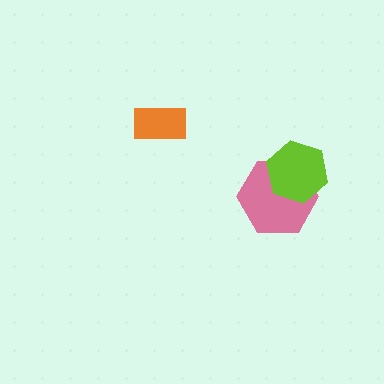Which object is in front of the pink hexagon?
The lime hexagon is in front of the pink hexagon.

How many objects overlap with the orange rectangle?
0 objects overlap with the orange rectangle.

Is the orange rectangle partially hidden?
No, no other shape covers it.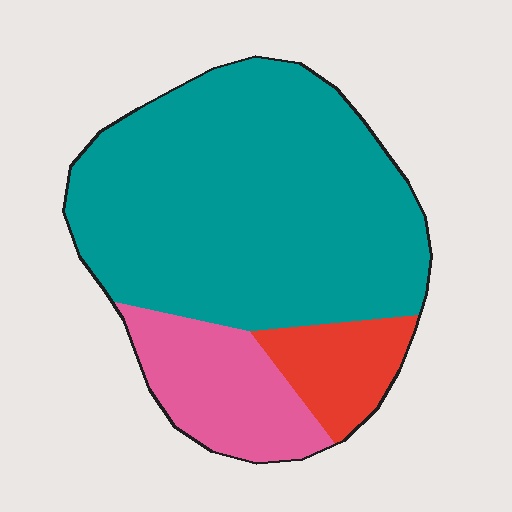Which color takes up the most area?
Teal, at roughly 70%.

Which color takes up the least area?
Red, at roughly 10%.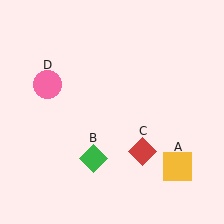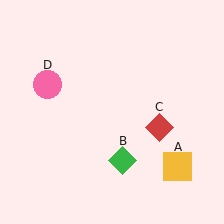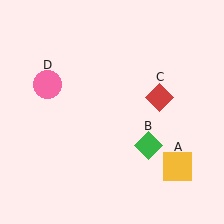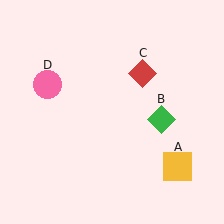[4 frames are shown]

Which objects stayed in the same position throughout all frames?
Yellow square (object A) and pink circle (object D) remained stationary.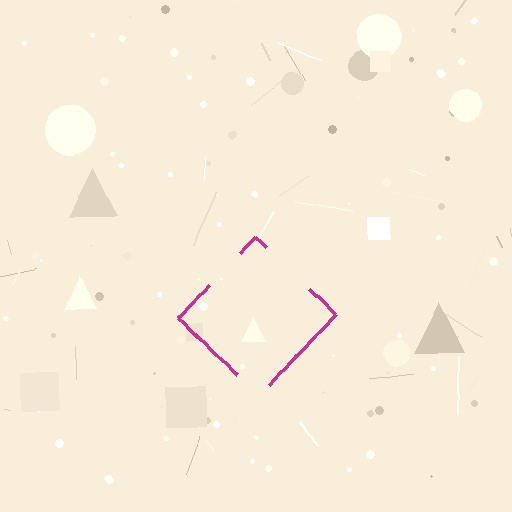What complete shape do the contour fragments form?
The contour fragments form a diamond.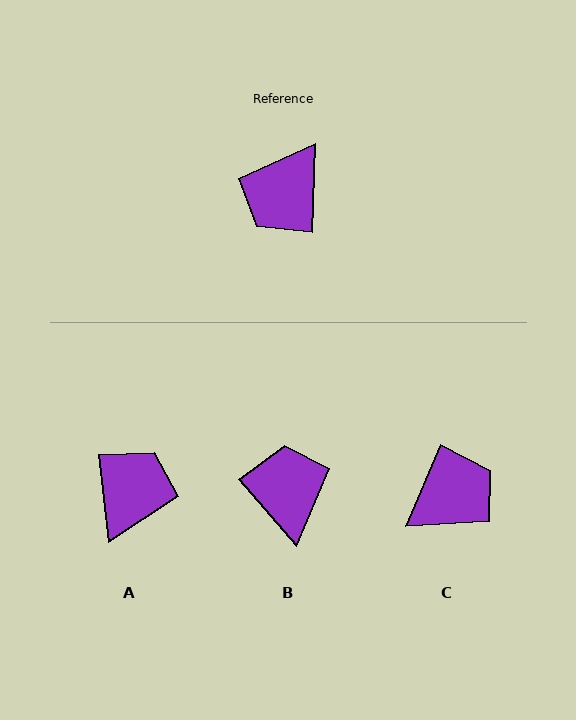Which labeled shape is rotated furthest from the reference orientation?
A, about 171 degrees away.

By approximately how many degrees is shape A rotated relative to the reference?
Approximately 171 degrees clockwise.